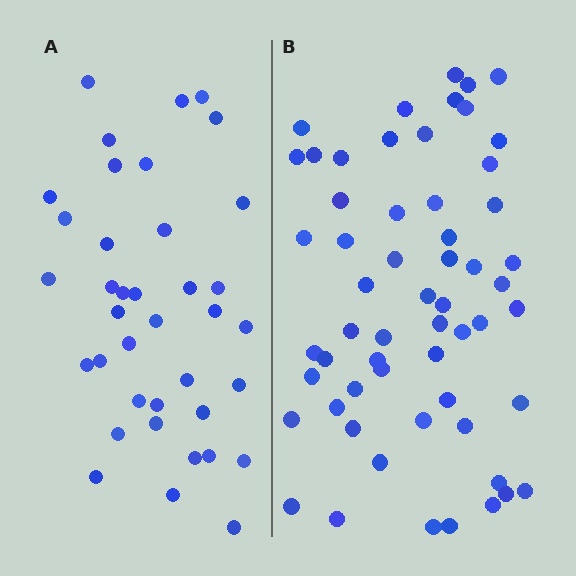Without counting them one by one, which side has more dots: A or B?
Region B (the right region) has more dots.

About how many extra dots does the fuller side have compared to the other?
Region B has approximately 20 more dots than region A.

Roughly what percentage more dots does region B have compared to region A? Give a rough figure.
About 55% more.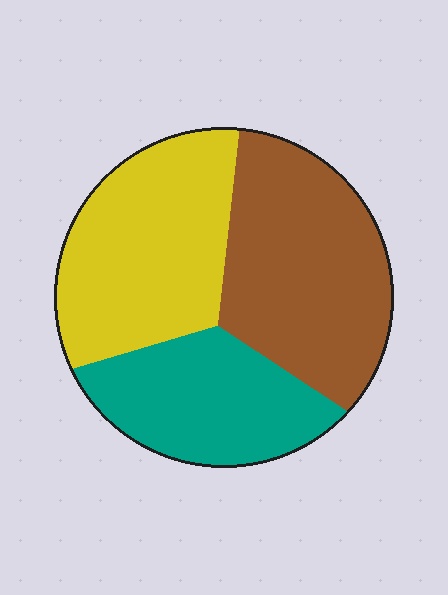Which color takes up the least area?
Teal, at roughly 25%.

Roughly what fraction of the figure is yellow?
Yellow covers 35% of the figure.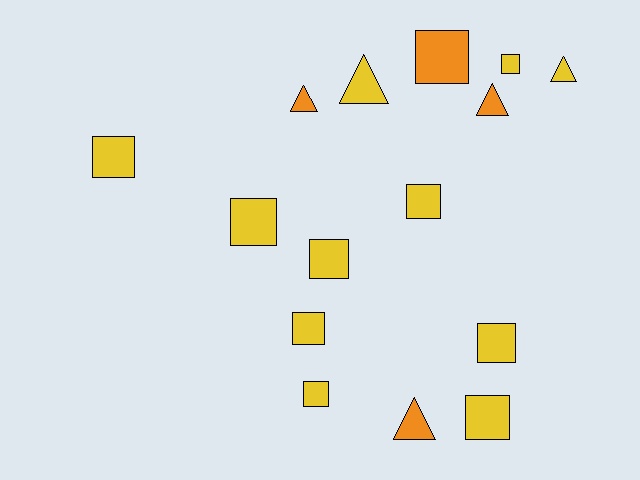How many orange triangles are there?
There are 3 orange triangles.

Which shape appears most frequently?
Square, with 10 objects.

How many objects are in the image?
There are 15 objects.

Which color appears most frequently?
Yellow, with 11 objects.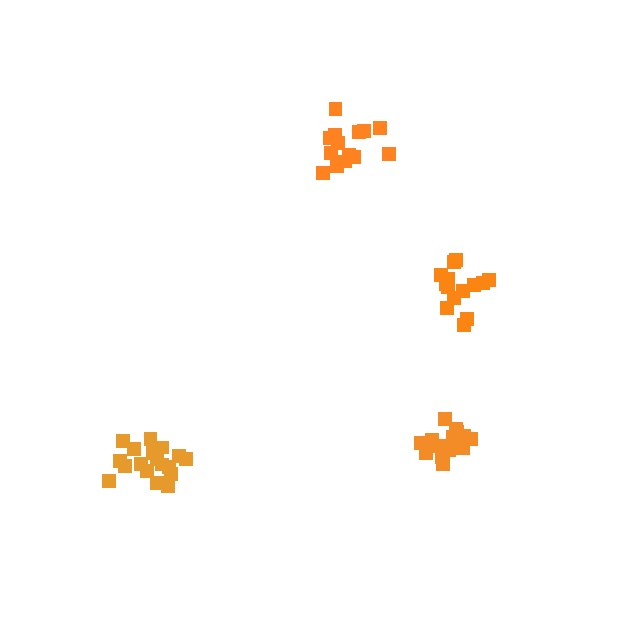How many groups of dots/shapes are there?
There are 4 groups.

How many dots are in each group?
Group 1: 14 dots, Group 2: 19 dots, Group 3: 14 dots, Group 4: 14 dots (61 total).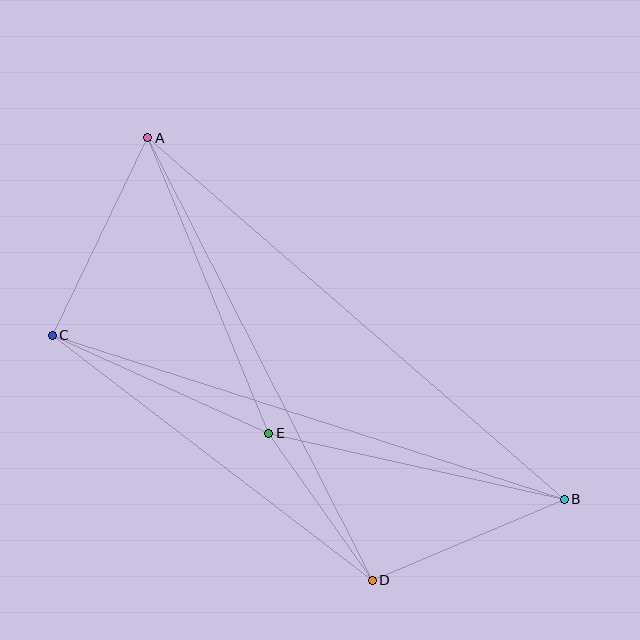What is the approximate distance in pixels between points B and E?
The distance between B and E is approximately 303 pixels.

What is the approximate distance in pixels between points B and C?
The distance between B and C is approximately 538 pixels.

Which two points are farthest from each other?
Points A and B are farthest from each other.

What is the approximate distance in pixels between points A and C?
The distance between A and C is approximately 220 pixels.